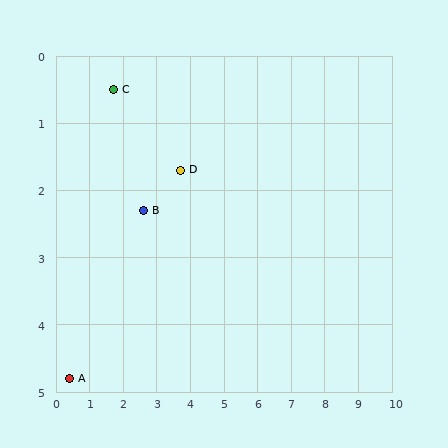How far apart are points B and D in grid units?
Points B and D are about 1.3 grid units apart.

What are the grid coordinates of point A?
Point A is at approximately (0.4, 4.8).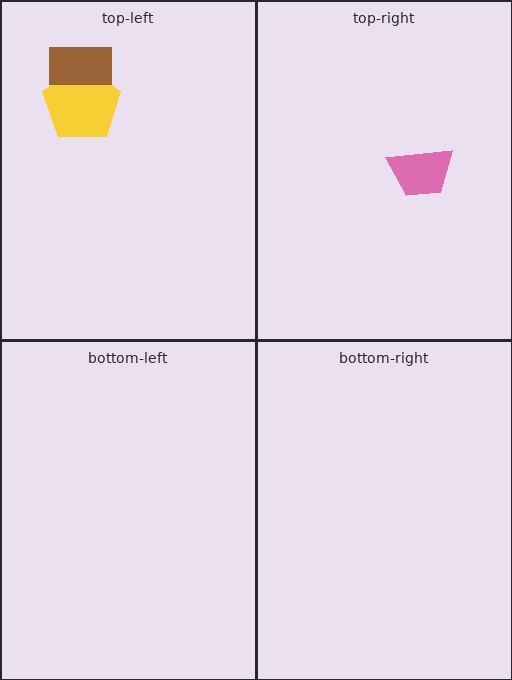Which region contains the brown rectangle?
The top-left region.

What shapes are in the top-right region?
The pink trapezoid.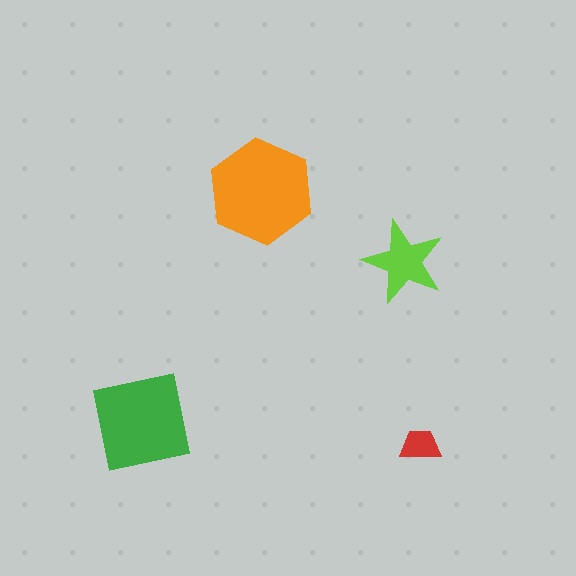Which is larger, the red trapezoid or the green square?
The green square.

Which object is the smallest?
The red trapezoid.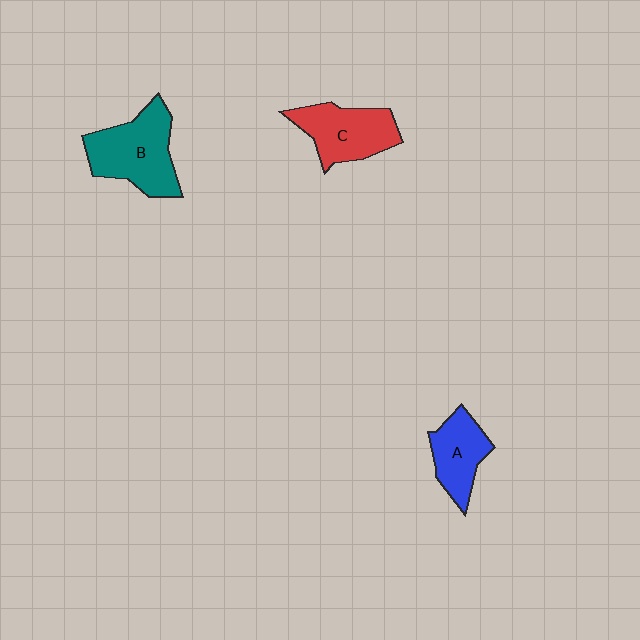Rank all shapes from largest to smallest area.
From largest to smallest: B (teal), C (red), A (blue).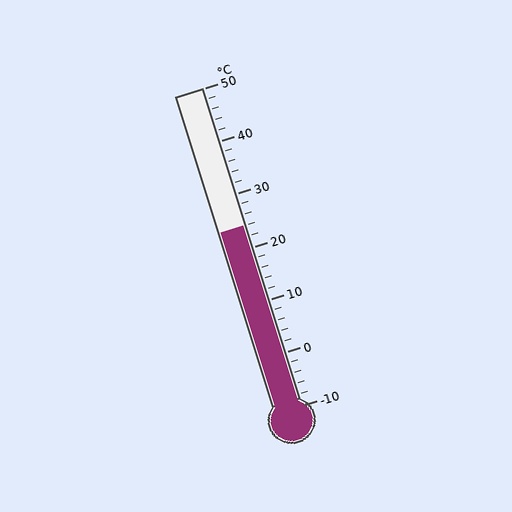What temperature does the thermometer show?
The thermometer shows approximately 24°C.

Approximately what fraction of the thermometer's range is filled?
The thermometer is filled to approximately 55% of its range.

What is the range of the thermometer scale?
The thermometer scale ranges from -10°C to 50°C.